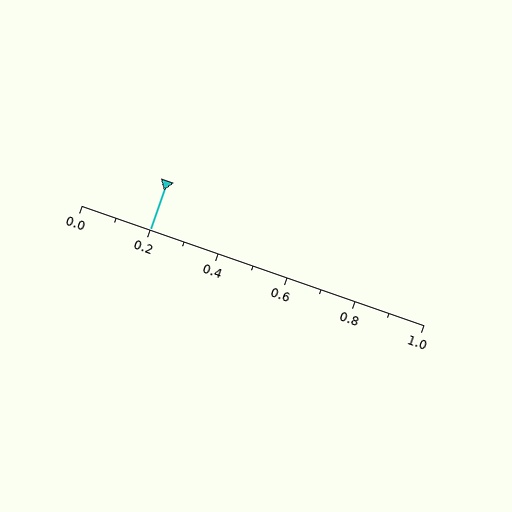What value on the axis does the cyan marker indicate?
The marker indicates approximately 0.2.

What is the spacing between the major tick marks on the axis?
The major ticks are spaced 0.2 apart.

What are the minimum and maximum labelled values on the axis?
The axis runs from 0.0 to 1.0.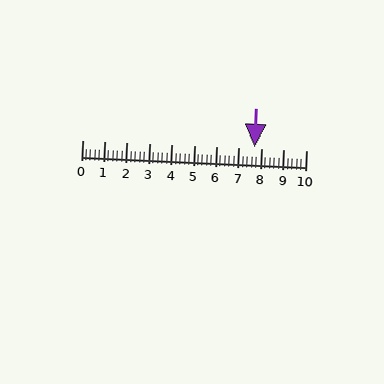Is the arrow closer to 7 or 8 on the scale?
The arrow is closer to 8.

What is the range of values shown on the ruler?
The ruler shows values from 0 to 10.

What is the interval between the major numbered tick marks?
The major tick marks are spaced 1 units apart.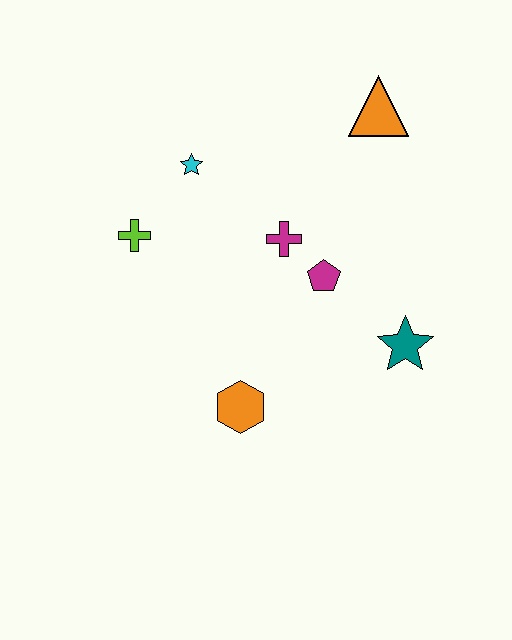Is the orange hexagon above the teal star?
No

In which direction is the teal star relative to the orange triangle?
The teal star is below the orange triangle.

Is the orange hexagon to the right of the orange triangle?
No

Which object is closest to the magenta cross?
The magenta pentagon is closest to the magenta cross.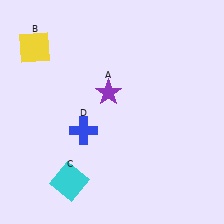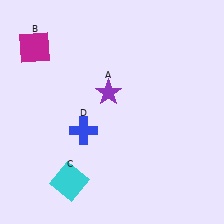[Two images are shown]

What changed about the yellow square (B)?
In Image 1, B is yellow. In Image 2, it changed to magenta.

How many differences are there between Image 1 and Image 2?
There is 1 difference between the two images.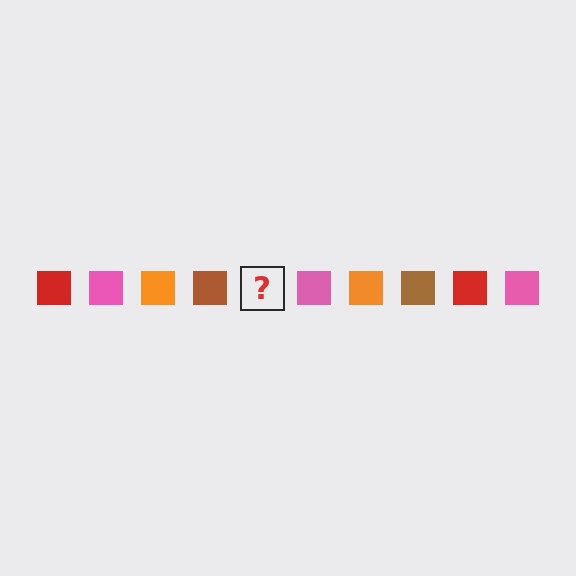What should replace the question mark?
The question mark should be replaced with a red square.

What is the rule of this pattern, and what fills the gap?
The rule is that the pattern cycles through red, pink, orange, brown squares. The gap should be filled with a red square.